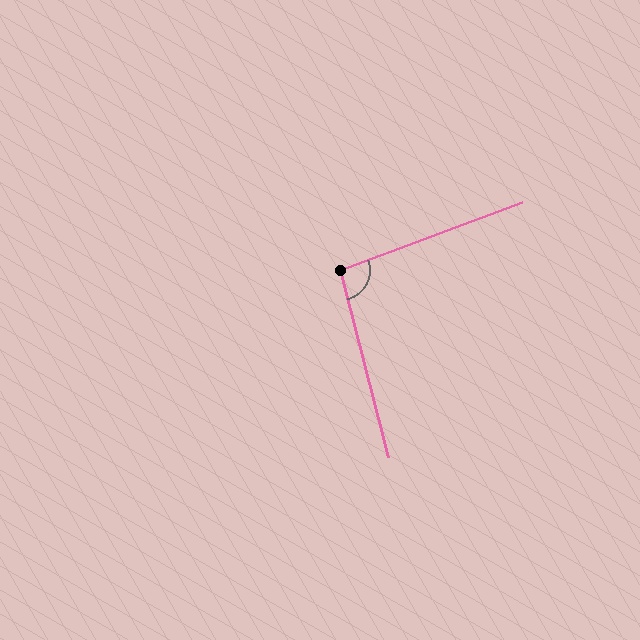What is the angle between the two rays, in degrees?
Approximately 96 degrees.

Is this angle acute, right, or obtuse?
It is obtuse.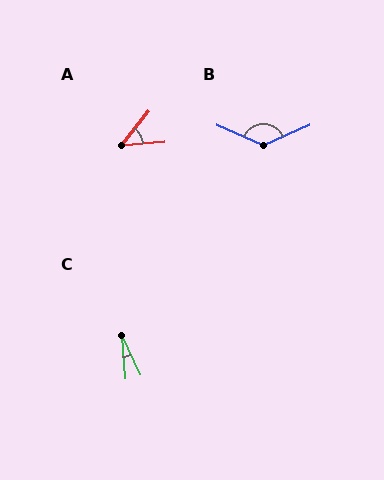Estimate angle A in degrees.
Approximately 47 degrees.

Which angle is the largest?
B, at approximately 132 degrees.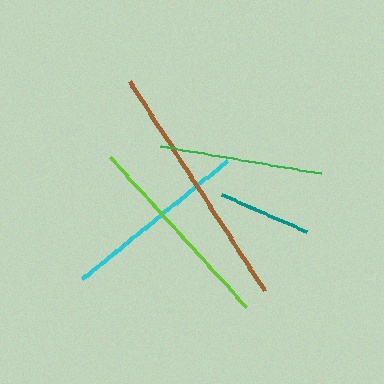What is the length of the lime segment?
The lime segment is approximately 202 pixels long.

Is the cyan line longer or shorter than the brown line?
The brown line is longer than the cyan line.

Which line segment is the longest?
The brown line is the longest at approximately 249 pixels.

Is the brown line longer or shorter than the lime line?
The brown line is longer than the lime line.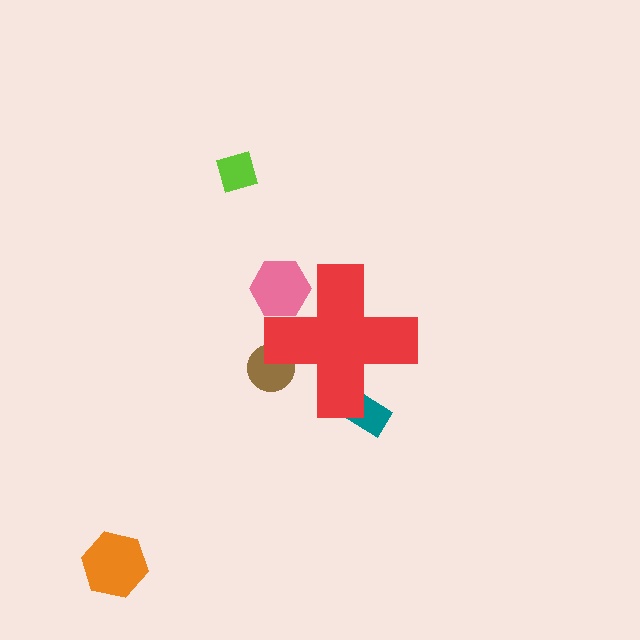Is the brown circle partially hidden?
Yes, the brown circle is partially hidden behind the red cross.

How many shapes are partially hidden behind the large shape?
3 shapes are partially hidden.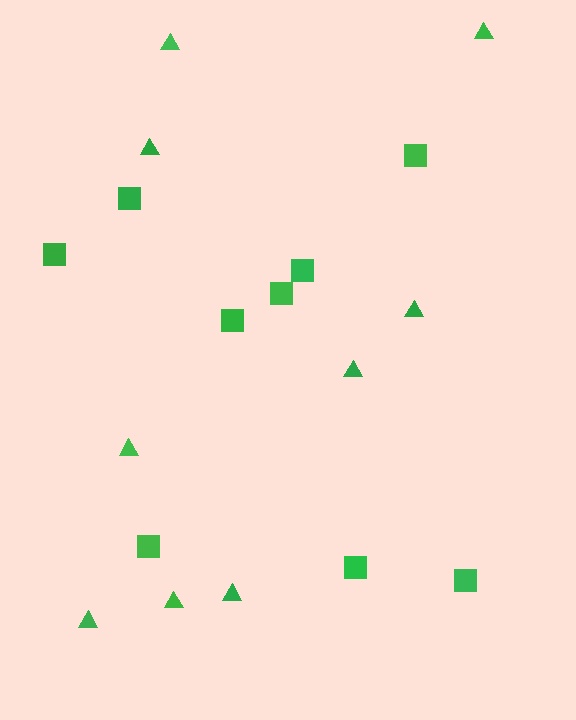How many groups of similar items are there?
There are 2 groups: one group of triangles (9) and one group of squares (9).